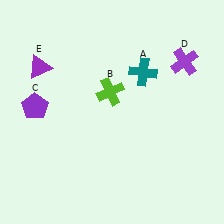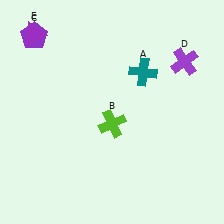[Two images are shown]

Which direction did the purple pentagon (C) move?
The purple pentagon (C) moved up.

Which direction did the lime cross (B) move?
The lime cross (B) moved down.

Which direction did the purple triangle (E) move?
The purple triangle (E) moved up.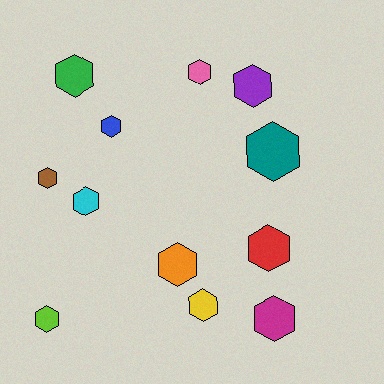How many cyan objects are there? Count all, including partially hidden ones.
There is 1 cyan object.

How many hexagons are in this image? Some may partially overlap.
There are 12 hexagons.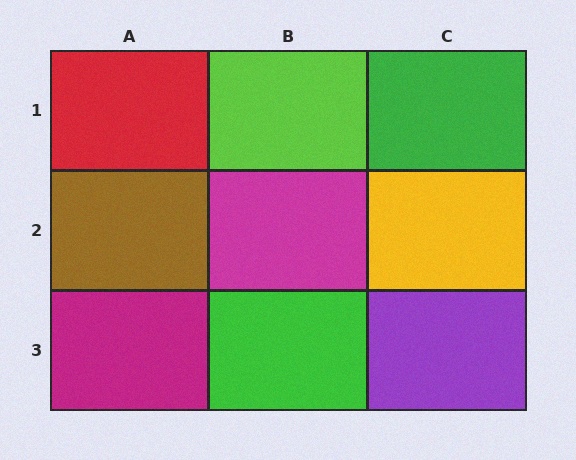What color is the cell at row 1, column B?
Lime.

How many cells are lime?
1 cell is lime.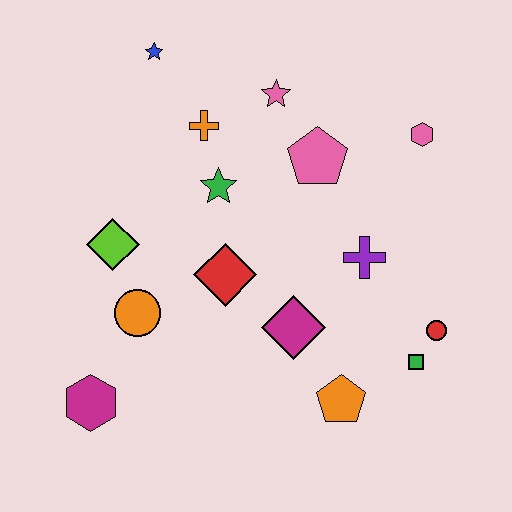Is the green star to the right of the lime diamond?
Yes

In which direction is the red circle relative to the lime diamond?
The red circle is to the right of the lime diamond.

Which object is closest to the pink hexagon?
The pink pentagon is closest to the pink hexagon.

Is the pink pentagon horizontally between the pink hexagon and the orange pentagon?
No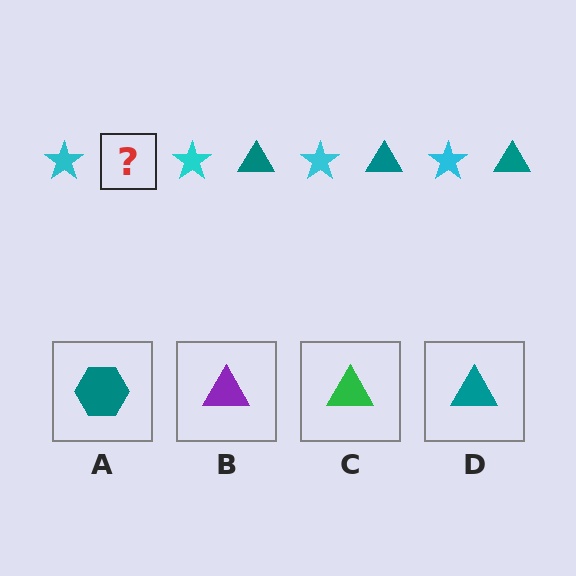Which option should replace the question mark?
Option D.